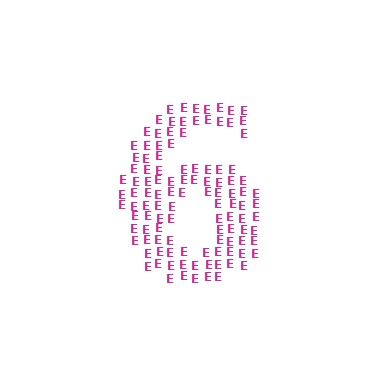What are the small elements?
The small elements are letter E's.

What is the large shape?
The large shape is the digit 6.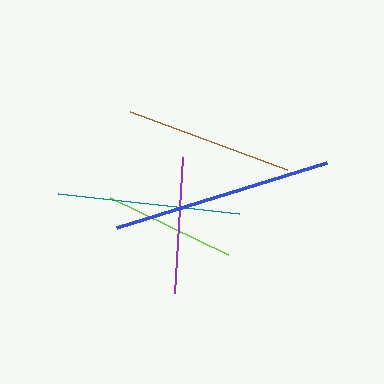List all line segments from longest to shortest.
From longest to shortest: blue, teal, brown, purple, lime.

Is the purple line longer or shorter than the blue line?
The blue line is longer than the purple line.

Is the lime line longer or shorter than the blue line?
The blue line is longer than the lime line.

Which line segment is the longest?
The blue line is the longest at approximately 221 pixels.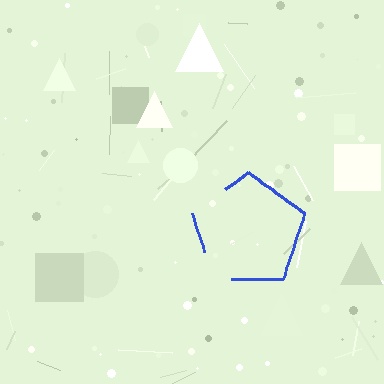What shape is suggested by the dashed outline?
The dashed outline suggests a pentagon.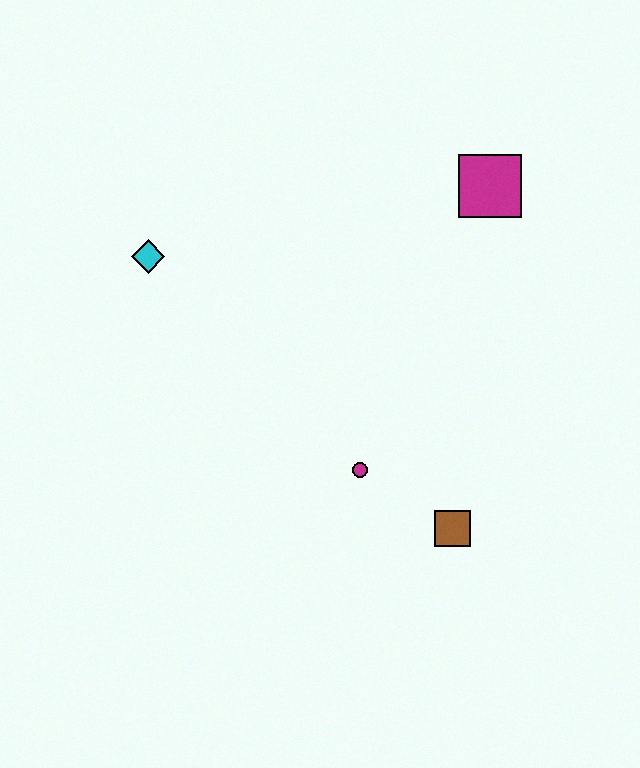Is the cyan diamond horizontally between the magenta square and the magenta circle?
No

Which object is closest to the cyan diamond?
The magenta circle is closest to the cyan diamond.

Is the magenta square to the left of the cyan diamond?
No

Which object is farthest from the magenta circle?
The magenta square is farthest from the magenta circle.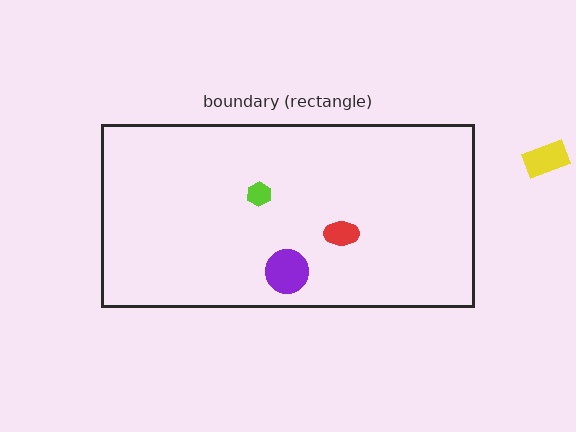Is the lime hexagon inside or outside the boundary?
Inside.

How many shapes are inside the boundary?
3 inside, 1 outside.